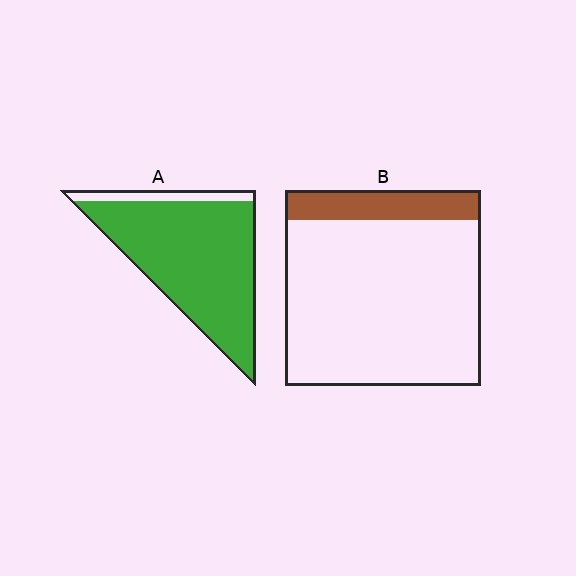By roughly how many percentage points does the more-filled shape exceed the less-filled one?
By roughly 75 percentage points (A over B).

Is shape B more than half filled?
No.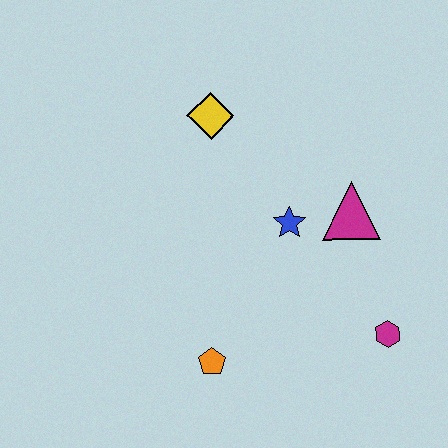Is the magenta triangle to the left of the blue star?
No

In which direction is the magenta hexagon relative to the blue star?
The magenta hexagon is below the blue star.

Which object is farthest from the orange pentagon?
The yellow diamond is farthest from the orange pentagon.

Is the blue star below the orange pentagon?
No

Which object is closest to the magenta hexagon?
The magenta triangle is closest to the magenta hexagon.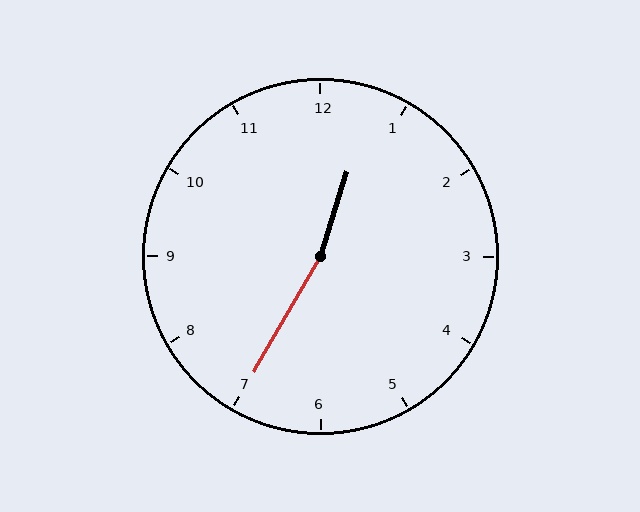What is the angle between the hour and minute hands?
Approximately 168 degrees.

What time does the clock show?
12:35.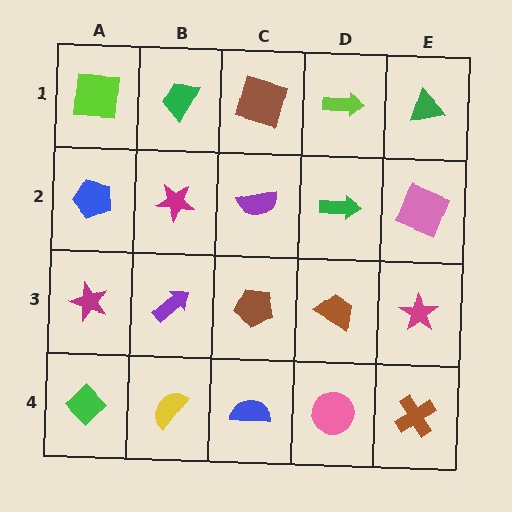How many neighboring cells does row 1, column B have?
3.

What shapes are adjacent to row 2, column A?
A lime square (row 1, column A), a magenta star (row 3, column A), a magenta star (row 2, column B).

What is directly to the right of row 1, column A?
A green trapezoid.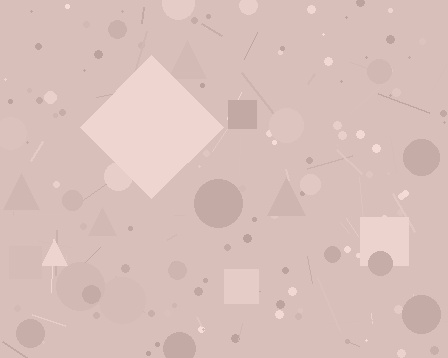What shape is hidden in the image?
A diamond is hidden in the image.